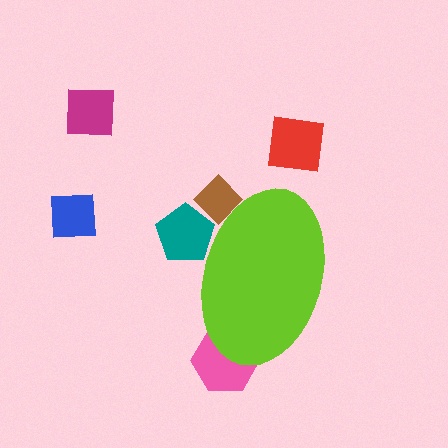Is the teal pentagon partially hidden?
Yes, the teal pentagon is partially hidden behind the lime ellipse.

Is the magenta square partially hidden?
No, the magenta square is fully visible.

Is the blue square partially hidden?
No, the blue square is fully visible.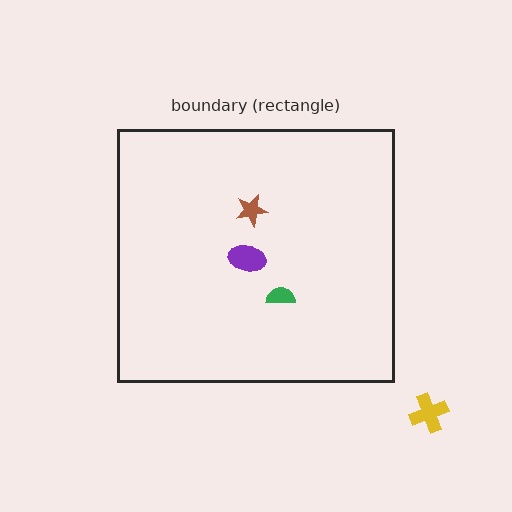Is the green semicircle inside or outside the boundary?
Inside.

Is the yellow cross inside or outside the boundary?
Outside.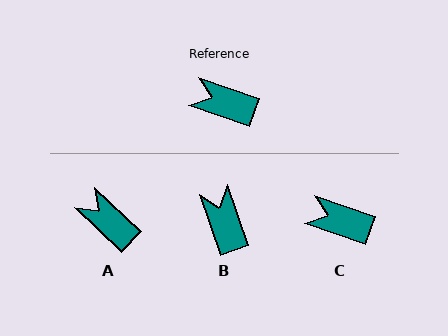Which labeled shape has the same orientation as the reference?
C.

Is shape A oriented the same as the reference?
No, it is off by about 25 degrees.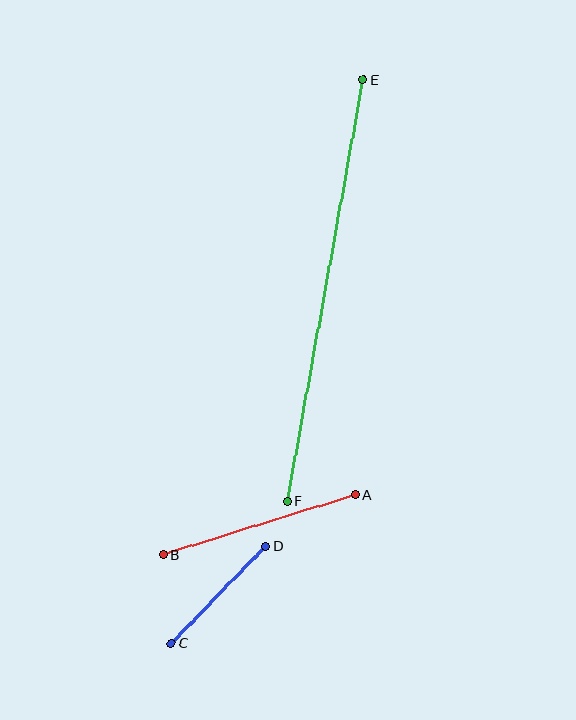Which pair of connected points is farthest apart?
Points E and F are farthest apart.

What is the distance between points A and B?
The distance is approximately 201 pixels.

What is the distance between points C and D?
The distance is approximately 136 pixels.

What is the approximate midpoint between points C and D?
The midpoint is at approximately (218, 595) pixels.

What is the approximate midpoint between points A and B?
The midpoint is at approximately (259, 525) pixels.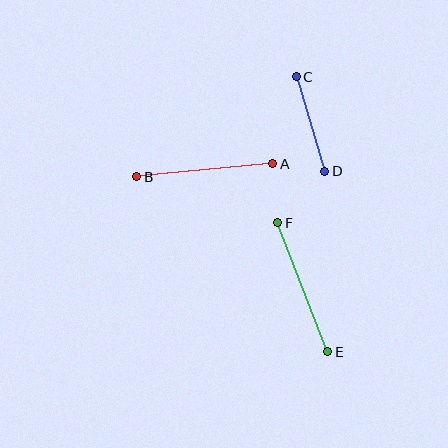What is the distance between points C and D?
The distance is approximately 99 pixels.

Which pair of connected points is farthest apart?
Points E and F are farthest apart.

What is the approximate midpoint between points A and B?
The midpoint is at approximately (205, 170) pixels.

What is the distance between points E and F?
The distance is approximately 139 pixels.